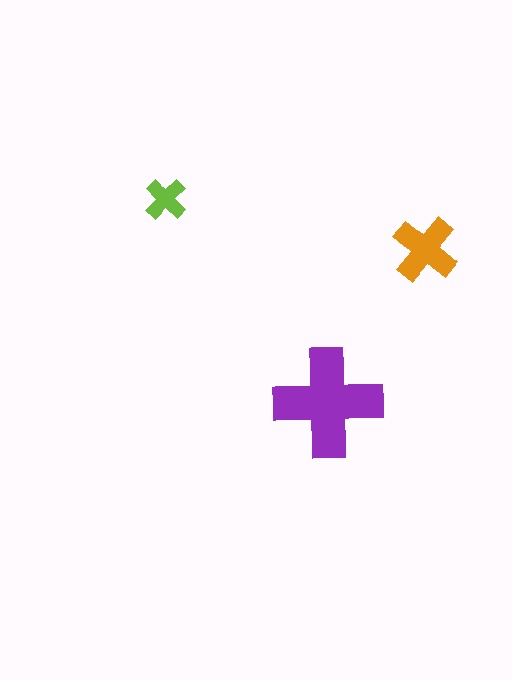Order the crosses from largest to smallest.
the purple one, the orange one, the lime one.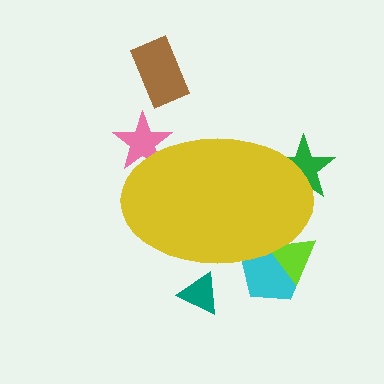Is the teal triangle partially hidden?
Yes, the teal triangle is partially hidden behind the yellow ellipse.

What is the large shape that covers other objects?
A yellow ellipse.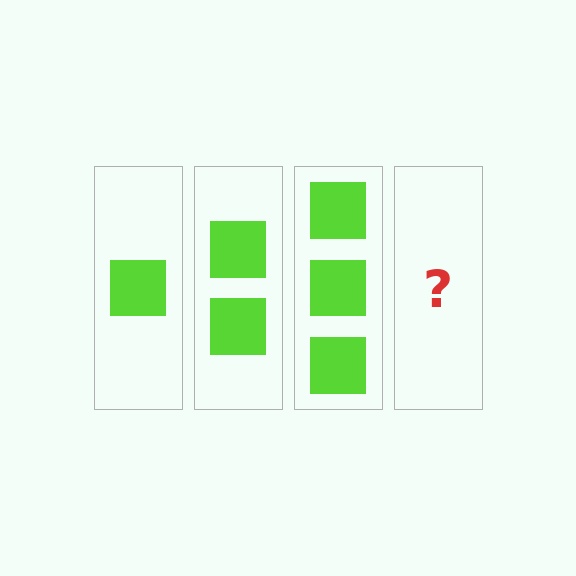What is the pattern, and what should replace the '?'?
The pattern is that each step adds one more square. The '?' should be 4 squares.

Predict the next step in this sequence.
The next step is 4 squares.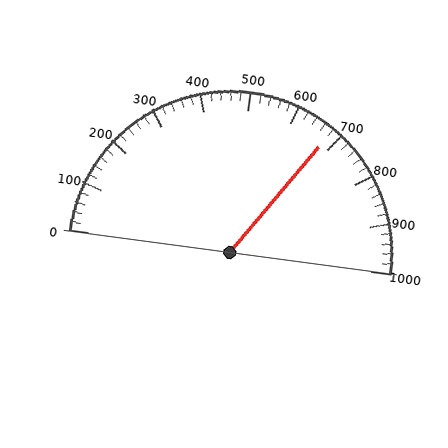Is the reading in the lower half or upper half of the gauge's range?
The reading is in the upper half of the range (0 to 1000).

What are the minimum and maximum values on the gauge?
The gauge ranges from 0 to 1000.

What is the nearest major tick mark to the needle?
The nearest major tick mark is 700.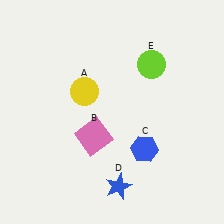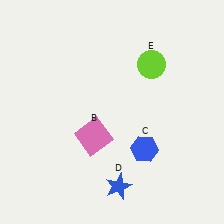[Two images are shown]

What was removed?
The yellow circle (A) was removed in Image 2.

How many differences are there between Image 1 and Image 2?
There is 1 difference between the two images.